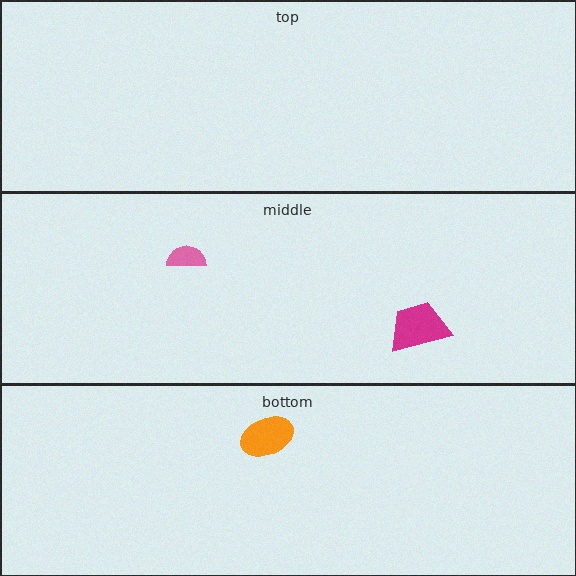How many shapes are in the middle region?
2.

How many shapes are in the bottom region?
1.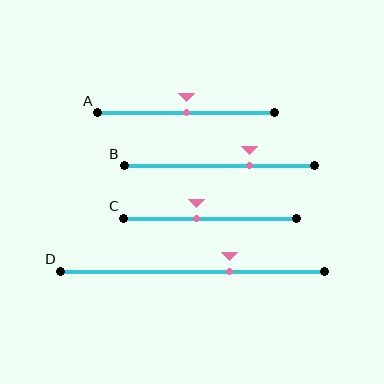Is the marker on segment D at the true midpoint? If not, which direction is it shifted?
No, the marker on segment D is shifted to the right by about 14% of the segment length.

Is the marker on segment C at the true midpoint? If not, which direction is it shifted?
No, the marker on segment C is shifted to the left by about 8% of the segment length.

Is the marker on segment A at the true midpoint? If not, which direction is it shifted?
Yes, the marker on segment A is at the true midpoint.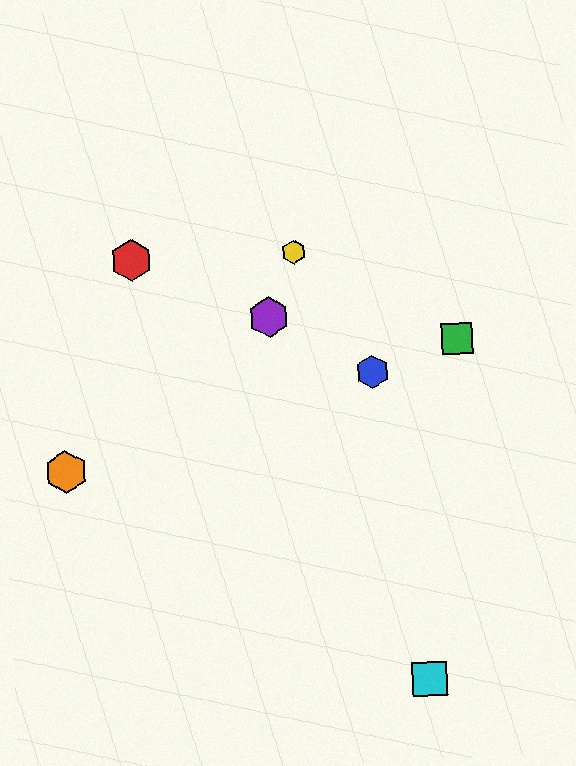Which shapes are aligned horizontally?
The red hexagon, the yellow hexagon are aligned horizontally.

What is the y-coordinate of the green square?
The green square is at y≈338.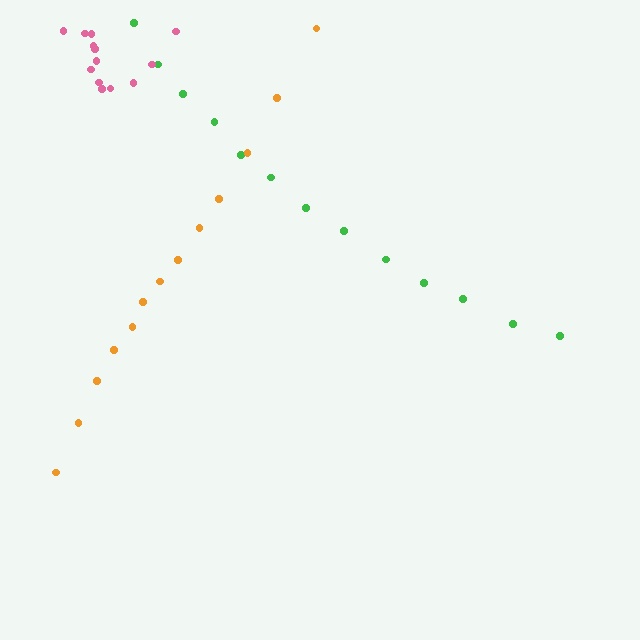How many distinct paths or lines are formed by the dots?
There are 3 distinct paths.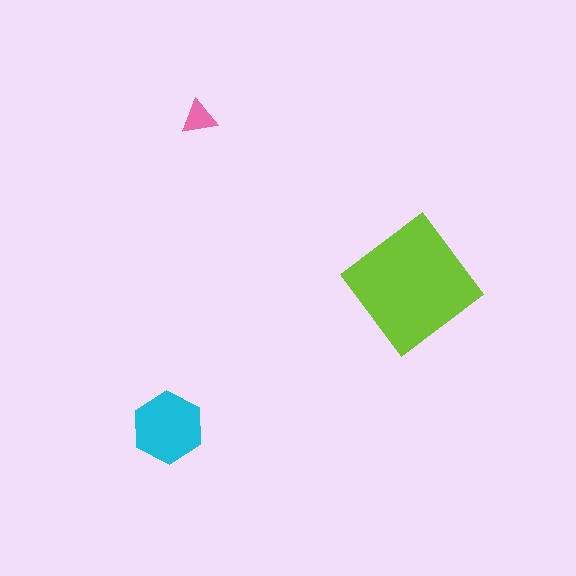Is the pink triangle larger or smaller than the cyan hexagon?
Smaller.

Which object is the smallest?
The pink triangle.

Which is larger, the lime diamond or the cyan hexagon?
The lime diamond.